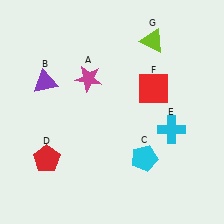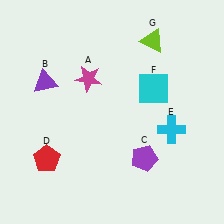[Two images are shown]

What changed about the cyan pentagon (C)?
In Image 1, C is cyan. In Image 2, it changed to purple.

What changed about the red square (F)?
In Image 1, F is red. In Image 2, it changed to cyan.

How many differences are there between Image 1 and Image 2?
There are 2 differences between the two images.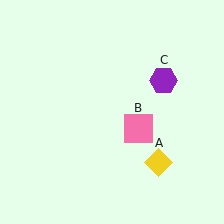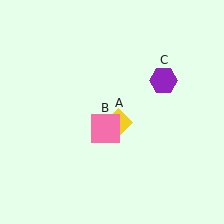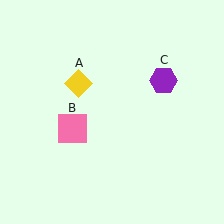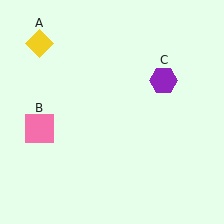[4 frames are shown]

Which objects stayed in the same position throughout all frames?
Purple hexagon (object C) remained stationary.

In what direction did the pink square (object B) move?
The pink square (object B) moved left.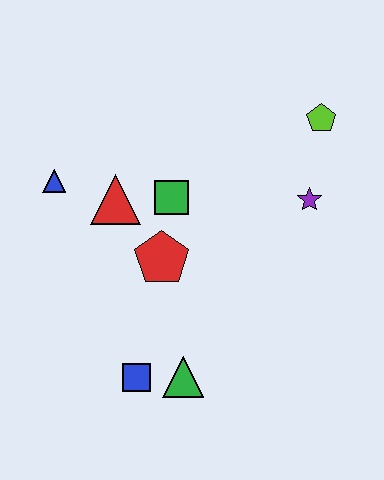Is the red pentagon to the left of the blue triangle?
No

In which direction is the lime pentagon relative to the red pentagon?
The lime pentagon is to the right of the red pentagon.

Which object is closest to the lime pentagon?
The purple star is closest to the lime pentagon.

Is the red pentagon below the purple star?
Yes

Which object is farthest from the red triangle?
The lime pentagon is farthest from the red triangle.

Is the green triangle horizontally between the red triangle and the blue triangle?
No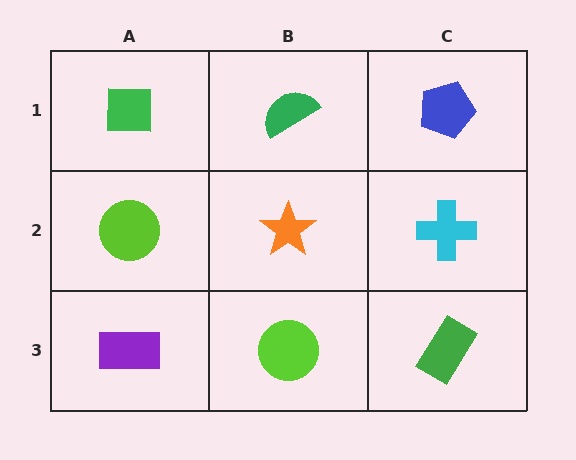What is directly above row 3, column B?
An orange star.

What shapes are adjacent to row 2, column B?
A green semicircle (row 1, column B), a lime circle (row 3, column B), a lime circle (row 2, column A), a cyan cross (row 2, column C).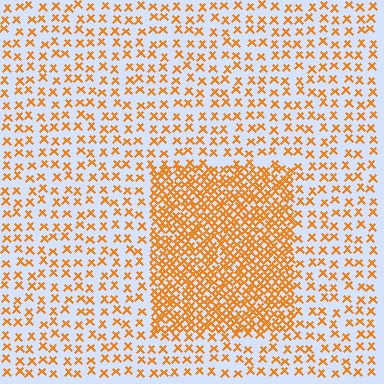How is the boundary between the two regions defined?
The boundary is defined by a change in element density (approximately 2.6x ratio). All elements are the same color, size, and shape.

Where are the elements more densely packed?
The elements are more densely packed inside the rectangle boundary.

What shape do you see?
I see a rectangle.